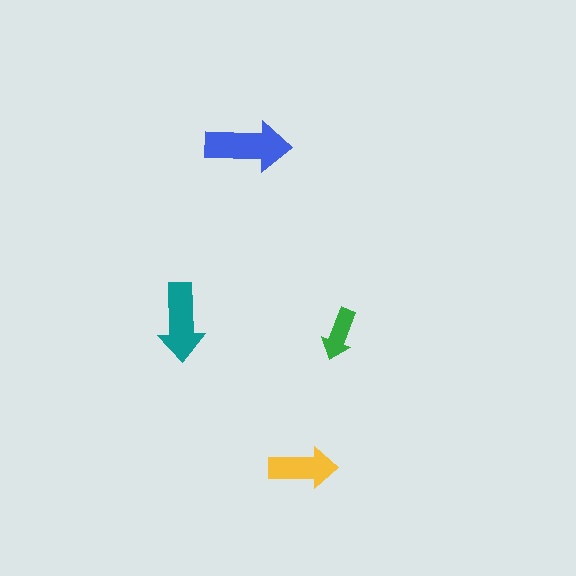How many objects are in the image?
There are 4 objects in the image.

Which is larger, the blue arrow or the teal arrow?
The blue one.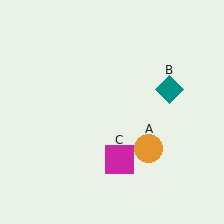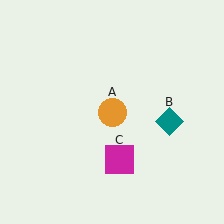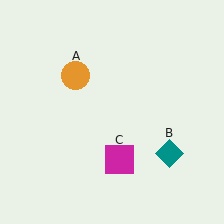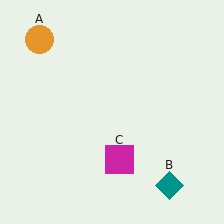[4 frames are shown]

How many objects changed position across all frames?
2 objects changed position: orange circle (object A), teal diamond (object B).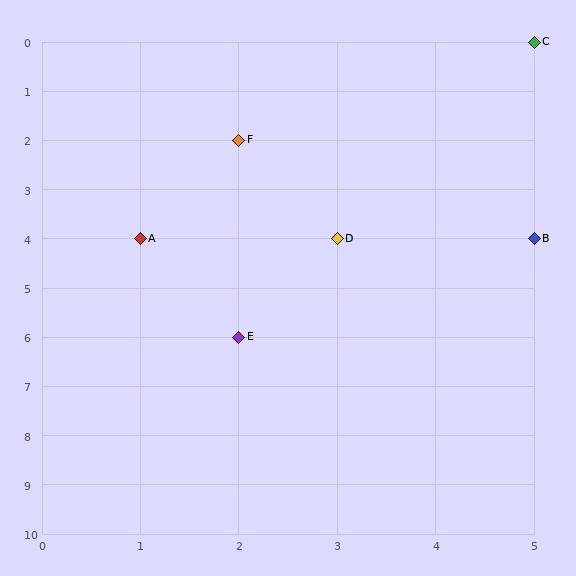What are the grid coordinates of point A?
Point A is at grid coordinates (1, 4).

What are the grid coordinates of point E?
Point E is at grid coordinates (2, 6).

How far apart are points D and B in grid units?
Points D and B are 2 columns apart.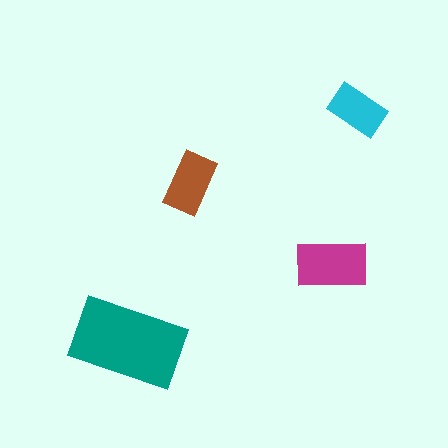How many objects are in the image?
There are 4 objects in the image.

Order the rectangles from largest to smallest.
the teal one, the magenta one, the brown one, the cyan one.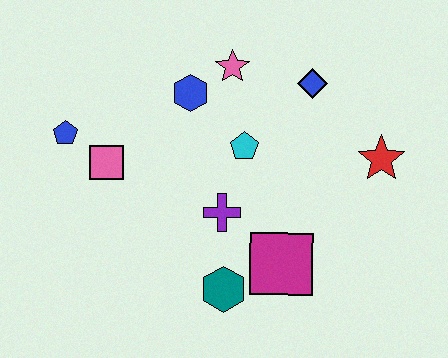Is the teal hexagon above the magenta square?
No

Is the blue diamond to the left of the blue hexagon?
No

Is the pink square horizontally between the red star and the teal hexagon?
No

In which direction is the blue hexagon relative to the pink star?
The blue hexagon is to the left of the pink star.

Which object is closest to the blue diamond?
The pink star is closest to the blue diamond.